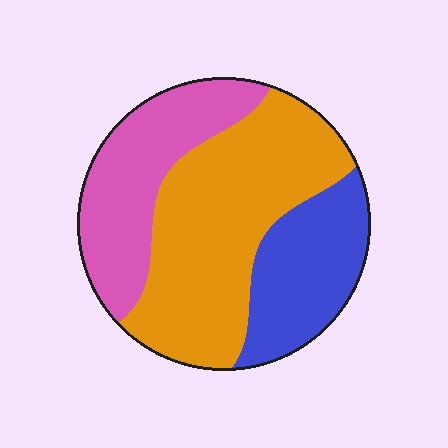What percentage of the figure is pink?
Pink covers roughly 30% of the figure.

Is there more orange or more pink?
Orange.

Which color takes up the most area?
Orange, at roughly 50%.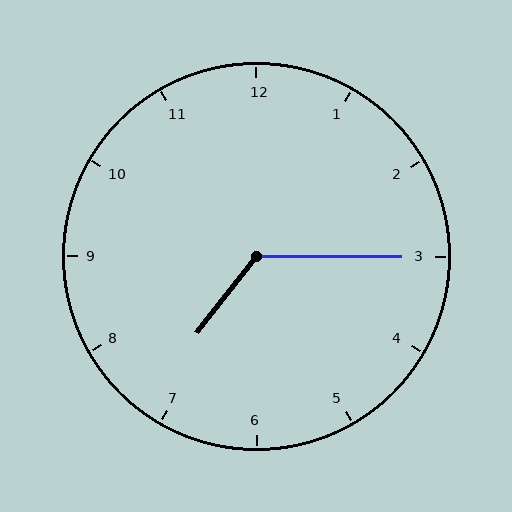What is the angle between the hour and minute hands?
Approximately 128 degrees.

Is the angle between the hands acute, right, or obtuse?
It is obtuse.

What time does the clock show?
7:15.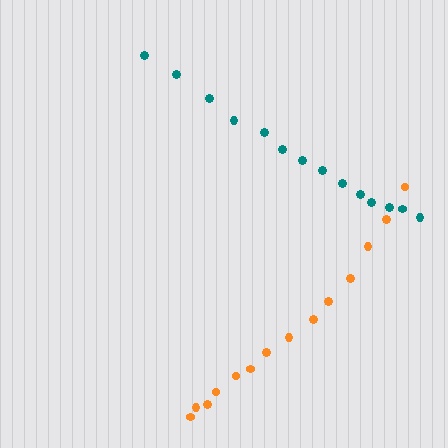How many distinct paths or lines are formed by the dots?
There are 2 distinct paths.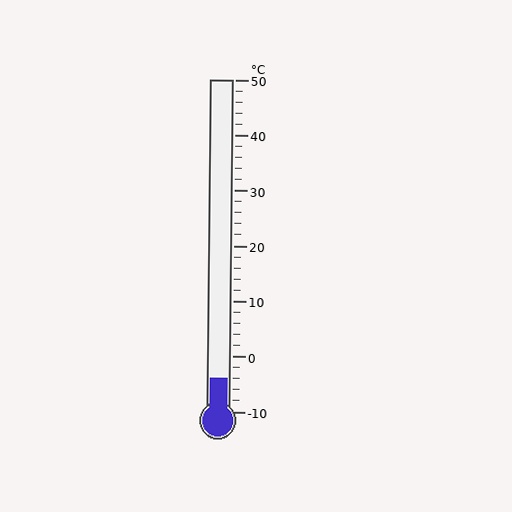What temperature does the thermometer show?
The thermometer shows approximately -4°C.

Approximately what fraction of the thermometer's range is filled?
The thermometer is filled to approximately 10% of its range.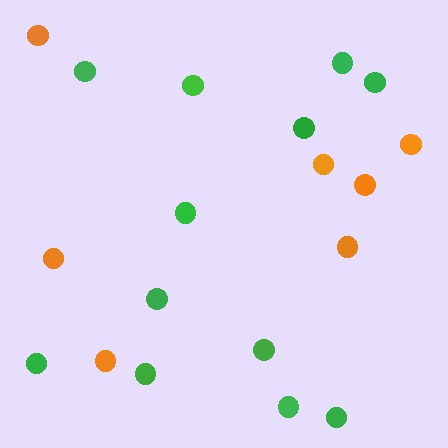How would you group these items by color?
There are 2 groups: one group of orange circles (7) and one group of green circles (12).